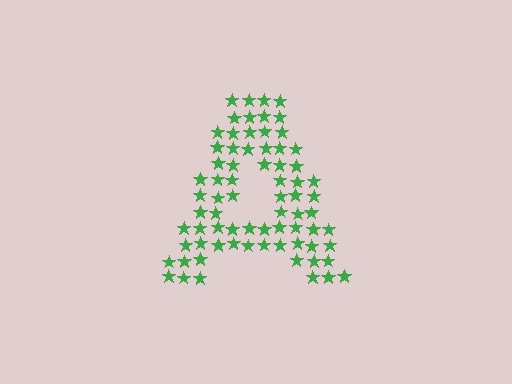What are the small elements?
The small elements are stars.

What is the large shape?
The large shape is the letter A.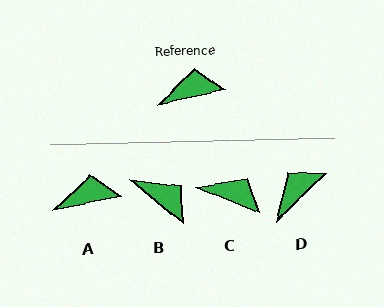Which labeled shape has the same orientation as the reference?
A.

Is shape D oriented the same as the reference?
No, it is off by about 33 degrees.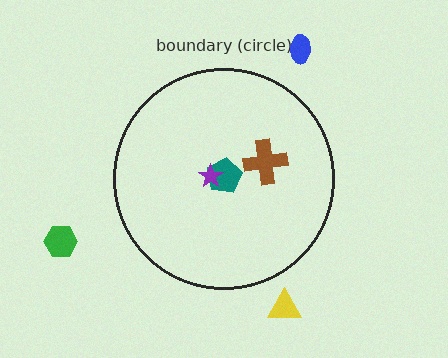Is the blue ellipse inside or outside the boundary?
Outside.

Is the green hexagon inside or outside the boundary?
Outside.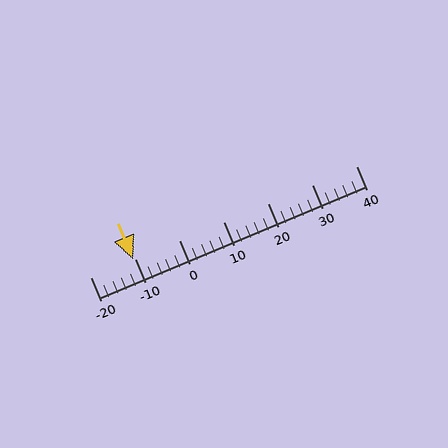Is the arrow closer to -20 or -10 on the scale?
The arrow is closer to -10.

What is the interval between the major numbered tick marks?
The major tick marks are spaced 10 units apart.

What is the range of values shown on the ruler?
The ruler shows values from -20 to 40.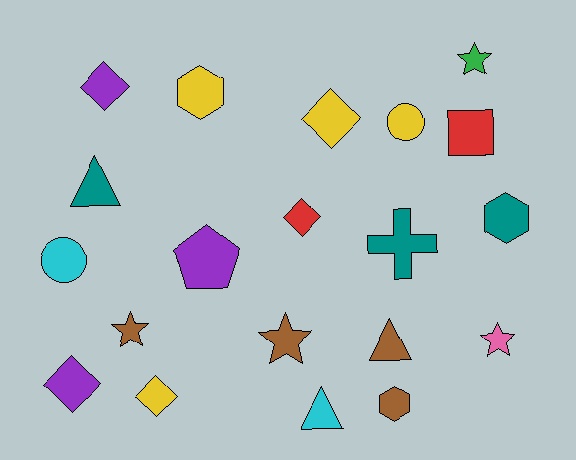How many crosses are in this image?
There is 1 cross.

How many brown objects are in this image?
There are 4 brown objects.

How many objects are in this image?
There are 20 objects.